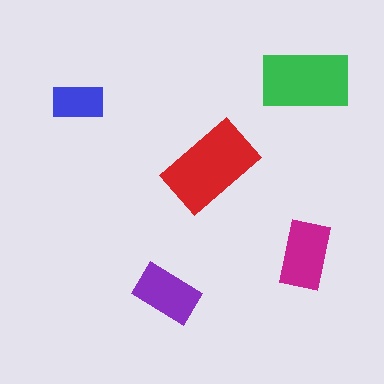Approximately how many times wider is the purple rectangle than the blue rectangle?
About 1.5 times wider.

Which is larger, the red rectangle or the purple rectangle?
The red one.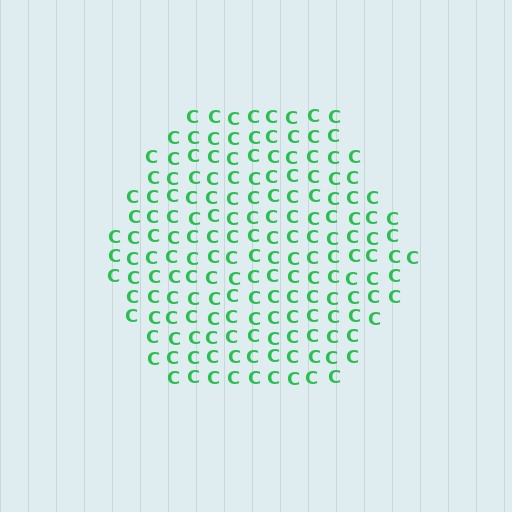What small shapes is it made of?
It is made of small letter C's.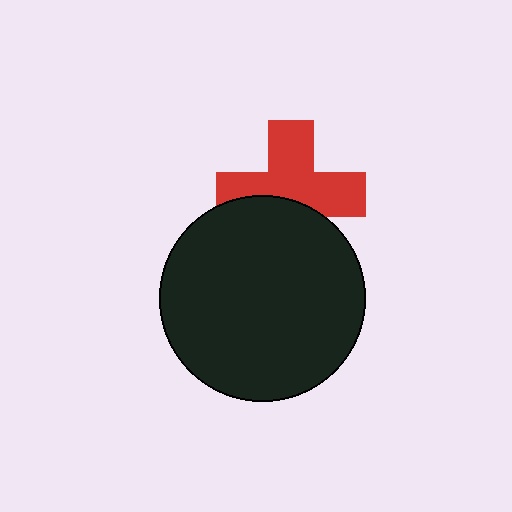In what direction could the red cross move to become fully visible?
The red cross could move up. That would shift it out from behind the black circle entirely.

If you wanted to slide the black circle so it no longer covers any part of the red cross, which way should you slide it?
Slide it down — that is the most direct way to separate the two shapes.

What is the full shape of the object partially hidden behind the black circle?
The partially hidden object is a red cross.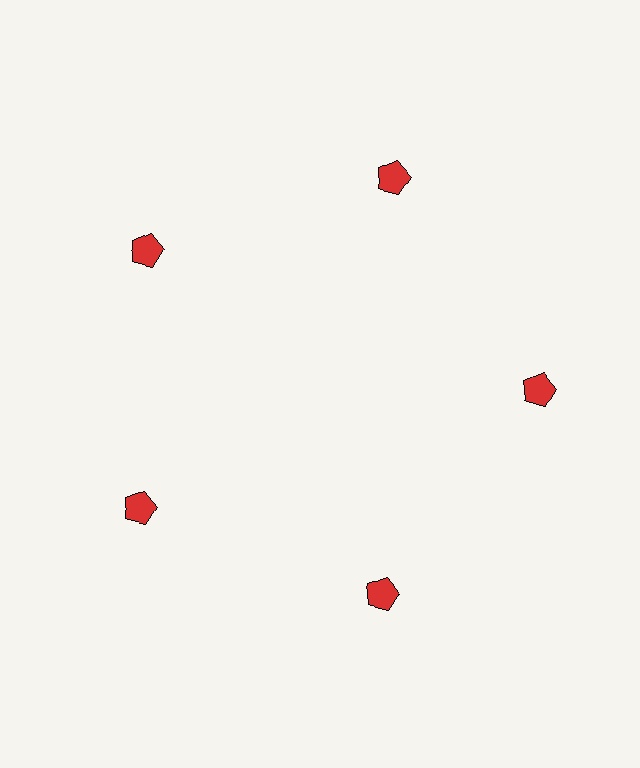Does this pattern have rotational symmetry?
Yes, this pattern has 5-fold rotational symmetry. It looks the same after rotating 72 degrees around the center.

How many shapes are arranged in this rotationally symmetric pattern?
There are 5 shapes, arranged in 5 groups of 1.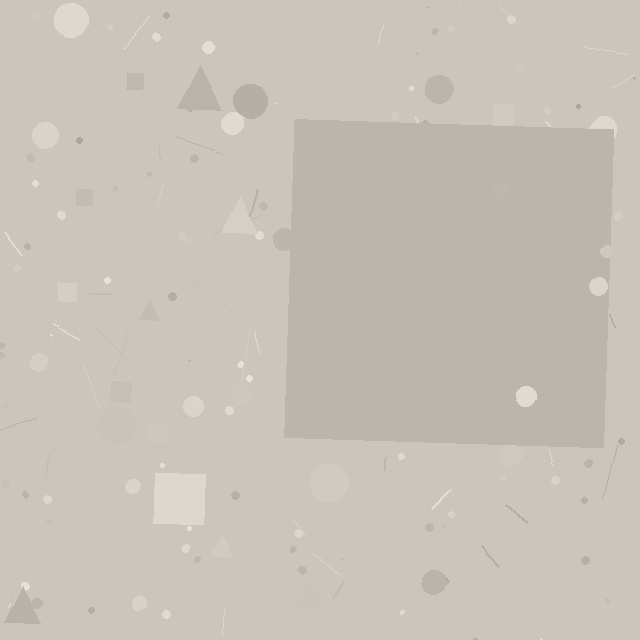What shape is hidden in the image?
A square is hidden in the image.